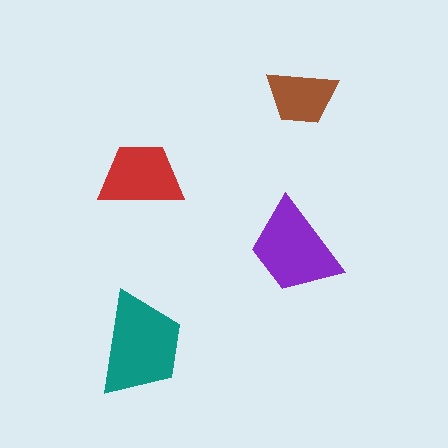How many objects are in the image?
There are 4 objects in the image.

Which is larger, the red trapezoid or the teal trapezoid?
The teal one.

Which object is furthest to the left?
The red trapezoid is leftmost.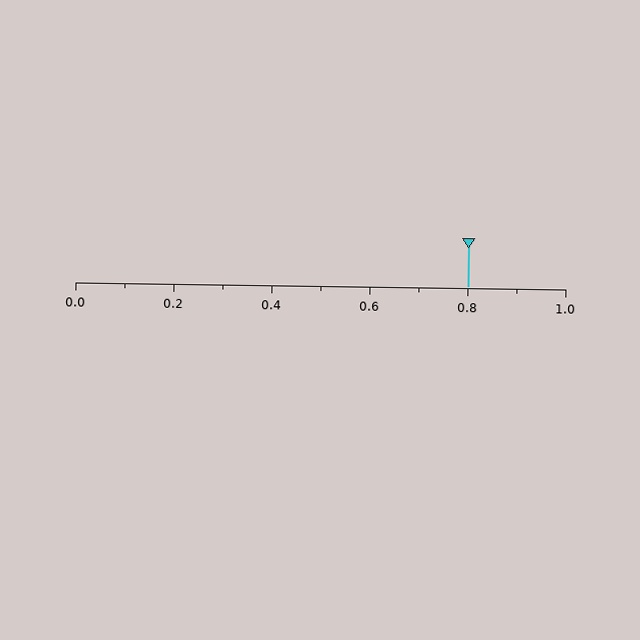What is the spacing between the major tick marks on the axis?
The major ticks are spaced 0.2 apart.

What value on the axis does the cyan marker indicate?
The marker indicates approximately 0.8.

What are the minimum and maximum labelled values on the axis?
The axis runs from 0.0 to 1.0.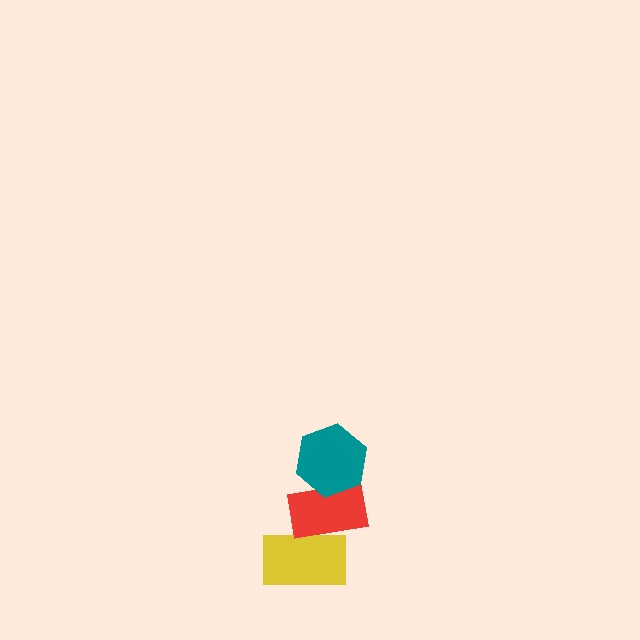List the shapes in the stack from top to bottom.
From top to bottom: the teal hexagon, the red rectangle, the yellow rectangle.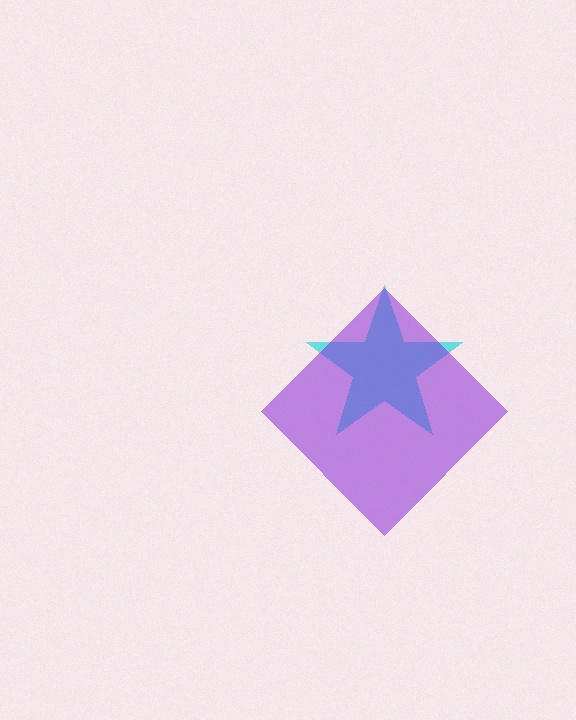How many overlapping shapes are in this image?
There are 2 overlapping shapes in the image.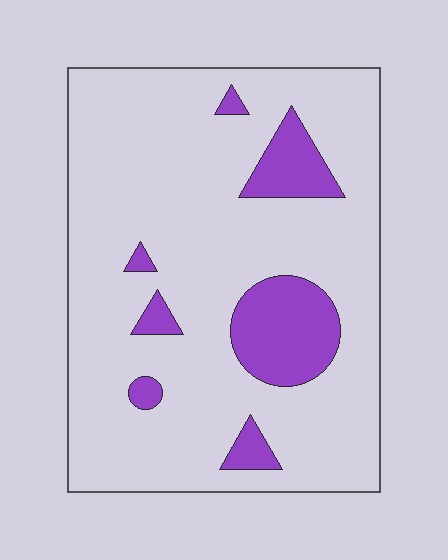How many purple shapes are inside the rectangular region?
7.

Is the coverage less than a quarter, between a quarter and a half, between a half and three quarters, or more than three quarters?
Less than a quarter.